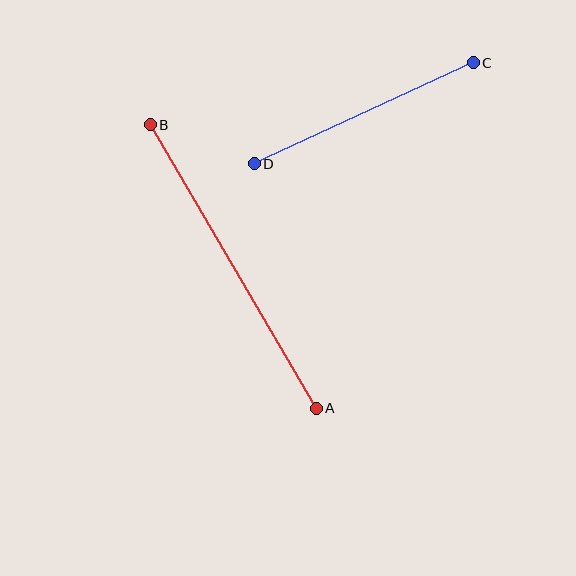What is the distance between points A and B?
The distance is approximately 328 pixels.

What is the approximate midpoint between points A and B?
The midpoint is at approximately (233, 267) pixels.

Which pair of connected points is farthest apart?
Points A and B are farthest apart.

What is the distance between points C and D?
The distance is approximately 241 pixels.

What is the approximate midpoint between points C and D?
The midpoint is at approximately (364, 113) pixels.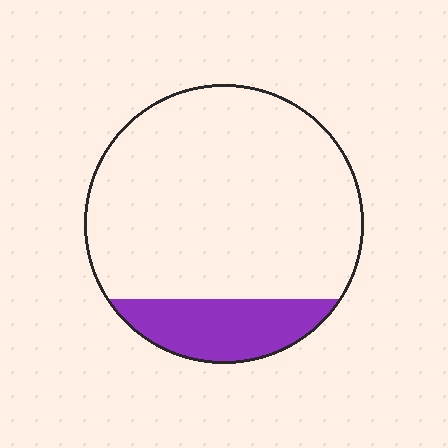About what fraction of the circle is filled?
About one sixth (1/6).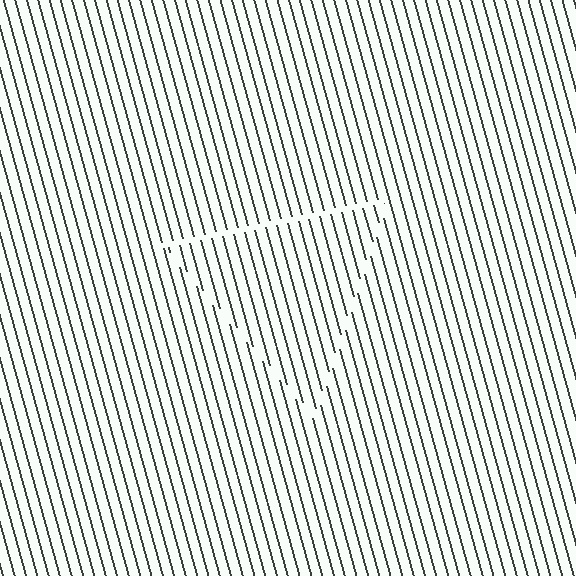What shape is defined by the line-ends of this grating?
An illusory triangle. The interior of the shape contains the same grating, shifted by half a period — the contour is defined by the phase discontinuity where line-ends from the inner and outer gratings abut.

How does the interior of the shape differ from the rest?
The interior of the shape contains the same grating, shifted by half a period — the contour is defined by the phase discontinuity where line-ends from the inner and outer gratings abut.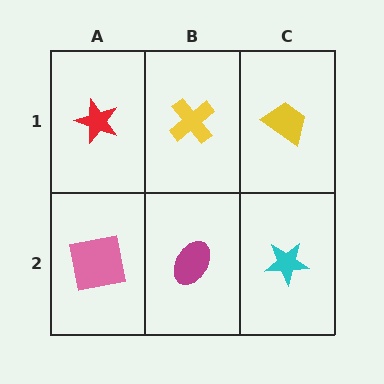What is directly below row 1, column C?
A cyan star.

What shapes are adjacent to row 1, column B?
A magenta ellipse (row 2, column B), a red star (row 1, column A), a yellow trapezoid (row 1, column C).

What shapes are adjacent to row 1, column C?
A cyan star (row 2, column C), a yellow cross (row 1, column B).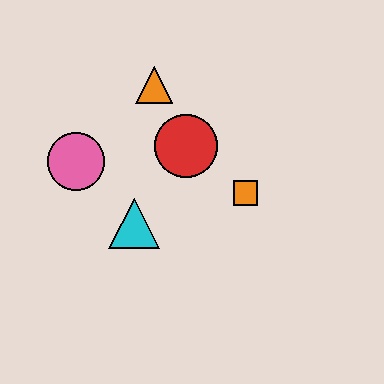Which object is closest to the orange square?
The red circle is closest to the orange square.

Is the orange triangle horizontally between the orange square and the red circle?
No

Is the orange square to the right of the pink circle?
Yes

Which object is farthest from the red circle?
The pink circle is farthest from the red circle.